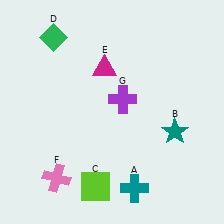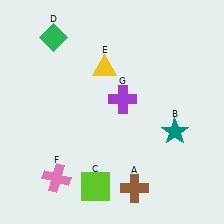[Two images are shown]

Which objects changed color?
A changed from teal to brown. E changed from magenta to yellow.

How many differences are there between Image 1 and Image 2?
There are 2 differences between the two images.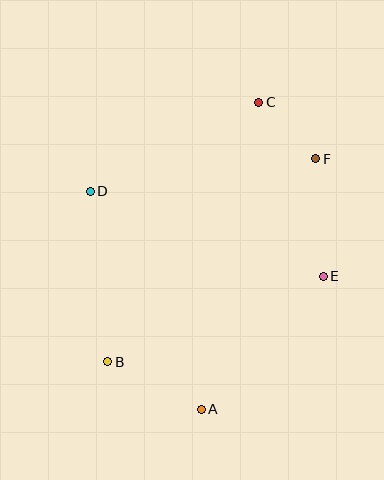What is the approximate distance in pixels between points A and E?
The distance between A and E is approximately 181 pixels.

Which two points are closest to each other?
Points C and F are closest to each other.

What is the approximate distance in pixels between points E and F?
The distance between E and F is approximately 118 pixels.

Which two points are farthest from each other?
Points A and C are farthest from each other.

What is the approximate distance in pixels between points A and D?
The distance between A and D is approximately 244 pixels.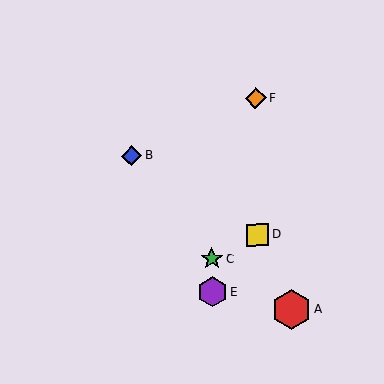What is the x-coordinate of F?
Object F is at x≈256.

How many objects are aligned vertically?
2 objects (C, E) are aligned vertically.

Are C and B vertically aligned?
No, C is at x≈212 and B is at x≈131.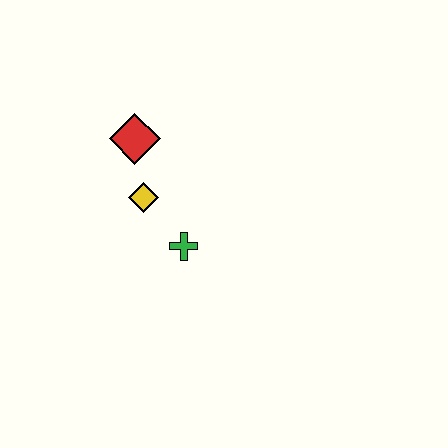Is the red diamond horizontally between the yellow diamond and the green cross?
No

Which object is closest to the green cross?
The yellow diamond is closest to the green cross.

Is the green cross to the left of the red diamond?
No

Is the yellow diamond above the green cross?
Yes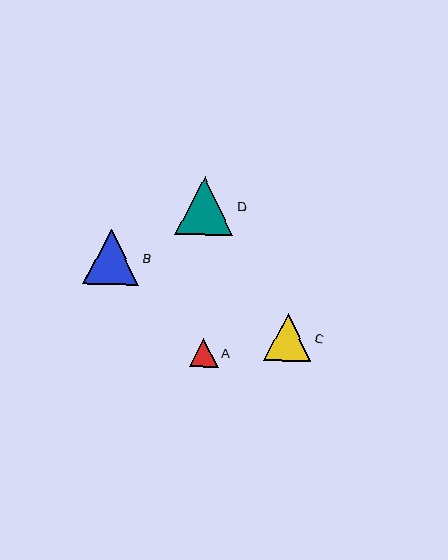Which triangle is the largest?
Triangle D is the largest with a size of approximately 58 pixels.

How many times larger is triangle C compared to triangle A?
Triangle C is approximately 1.7 times the size of triangle A.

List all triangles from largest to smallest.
From largest to smallest: D, B, C, A.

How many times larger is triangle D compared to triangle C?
Triangle D is approximately 1.2 times the size of triangle C.